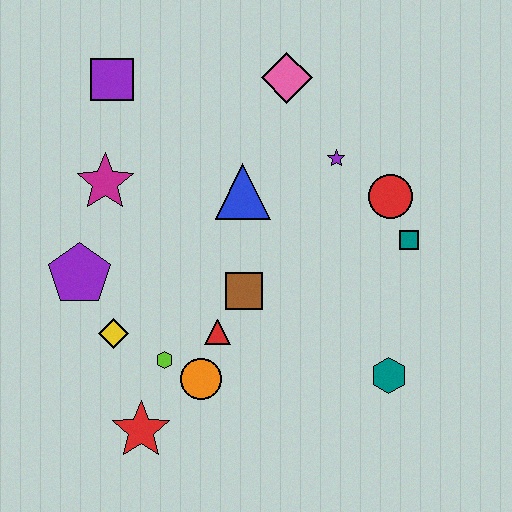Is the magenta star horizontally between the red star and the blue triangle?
No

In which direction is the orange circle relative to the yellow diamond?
The orange circle is to the right of the yellow diamond.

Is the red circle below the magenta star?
Yes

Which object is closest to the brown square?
The red triangle is closest to the brown square.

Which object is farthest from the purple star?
The red star is farthest from the purple star.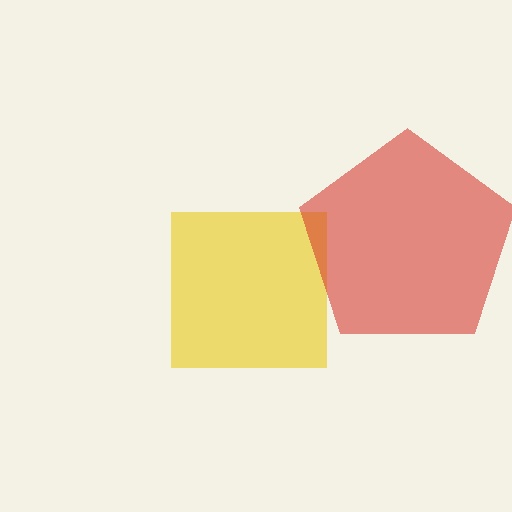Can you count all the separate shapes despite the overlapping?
Yes, there are 2 separate shapes.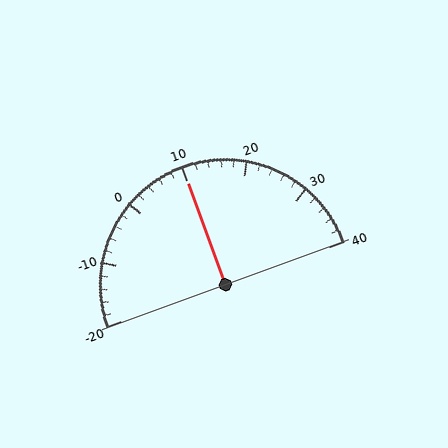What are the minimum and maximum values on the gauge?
The gauge ranges from -20 to 40.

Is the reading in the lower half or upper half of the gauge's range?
The reading is in the upper half of the range (-20 to 40).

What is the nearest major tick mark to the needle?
The nearest major tick mark is 10.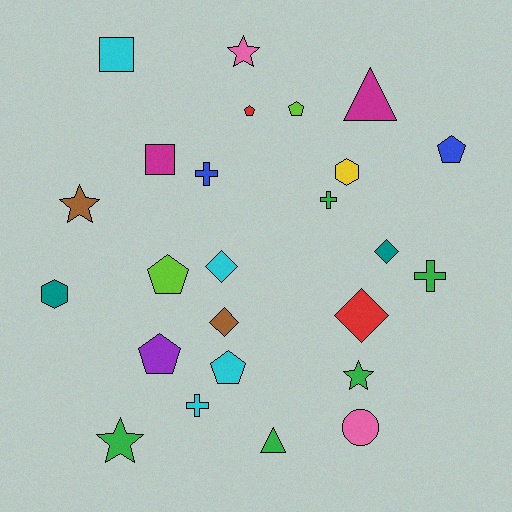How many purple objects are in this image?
There is 1 purple object.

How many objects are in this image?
There are 25 objects.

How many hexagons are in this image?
There are 2 hexagons.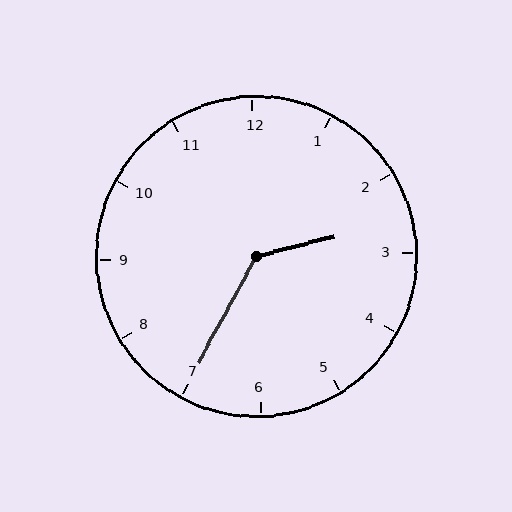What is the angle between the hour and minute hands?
Approximately 132 degrees.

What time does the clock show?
2:35.